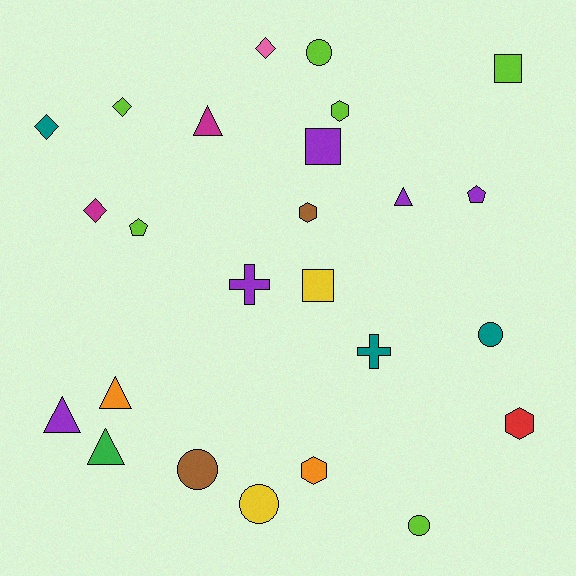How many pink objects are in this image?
There is 1 pink object.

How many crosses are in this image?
There are 2 crosses.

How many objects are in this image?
There are 25 objects.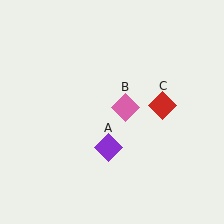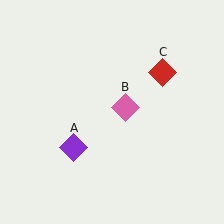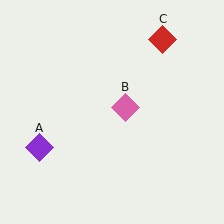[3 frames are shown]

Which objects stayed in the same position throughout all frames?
Pink diamond (object B) remained stationary.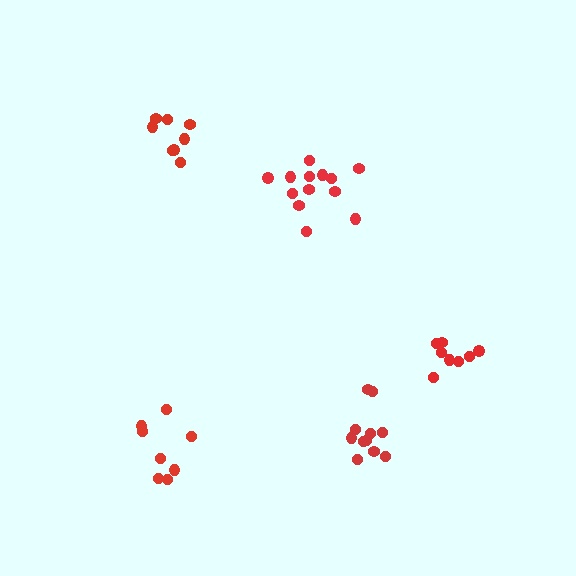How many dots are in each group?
Group 1: 11 dots, Group 2: 13 dots, Group 3: 8 dots, Group 4: 8 dots, Group 5: 8 dots (48 total).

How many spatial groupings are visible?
There are 5 spatial groupings.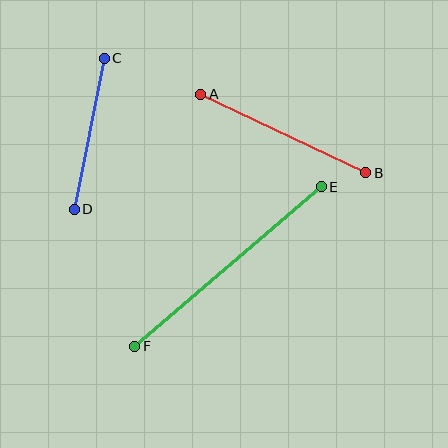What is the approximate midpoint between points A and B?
The midpoint is at approximately (283, 134) pixels.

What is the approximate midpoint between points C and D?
The midpoint is at approximately (89, 134) pixels.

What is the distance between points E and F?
The distance is approximately 245 pixels.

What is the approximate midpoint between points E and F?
The midpoint is at approximately (228, 266) pixels.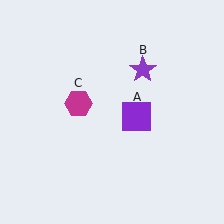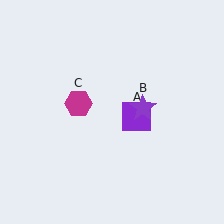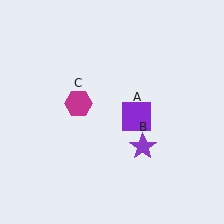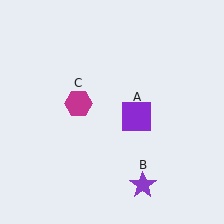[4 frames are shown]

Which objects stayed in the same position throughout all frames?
Purple square (object A) and magenta hexagon (object C) remained stationary.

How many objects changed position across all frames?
1 object changed position: purple star (object B).